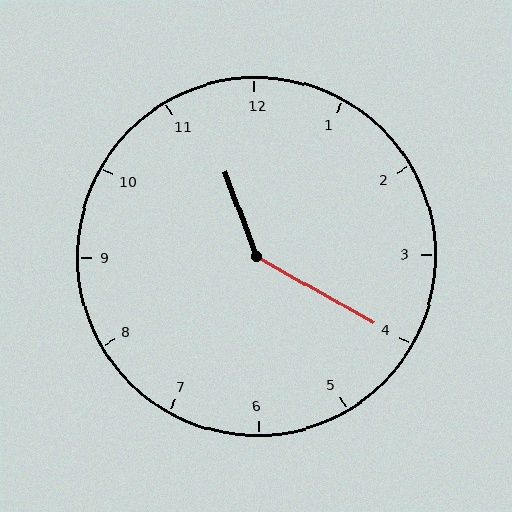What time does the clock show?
11:20.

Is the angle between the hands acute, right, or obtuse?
It is obtuse.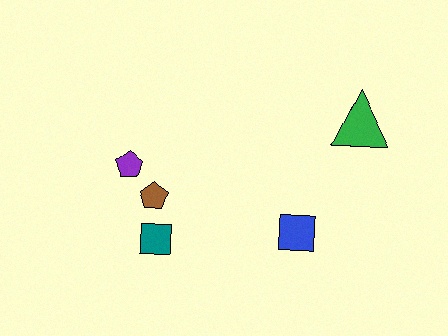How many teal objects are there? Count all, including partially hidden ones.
There is 1 teal object.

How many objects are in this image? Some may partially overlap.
There are 5 objects.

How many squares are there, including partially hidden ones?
There are 2 squares.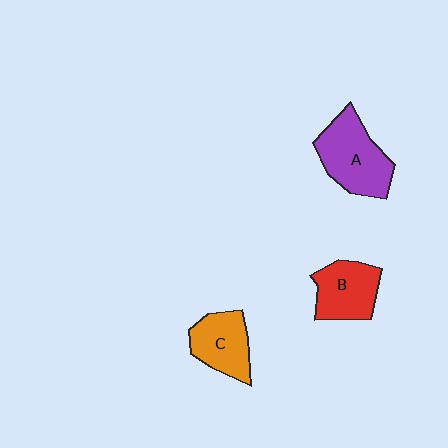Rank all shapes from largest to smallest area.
From largest to smallest: A (purple), B (red), C (orange).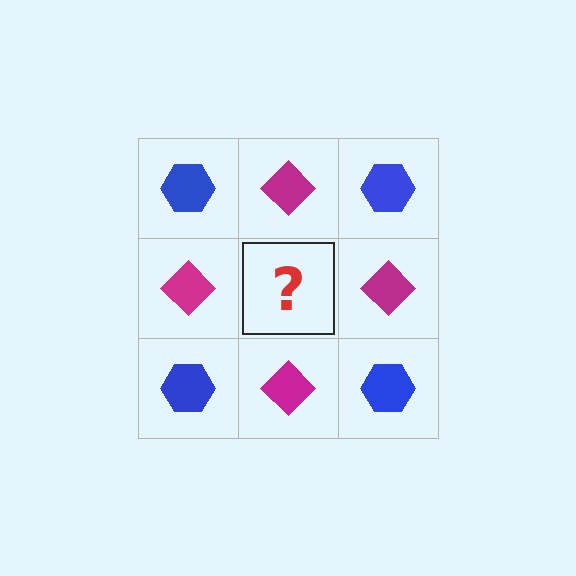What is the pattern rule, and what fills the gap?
The rule is that it alternates blue hexagon and magenta diamond in a checkerboard pattern. The gap should be filled with a blue hexagon.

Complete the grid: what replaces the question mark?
The question mark should be replaced with a blue hexagon.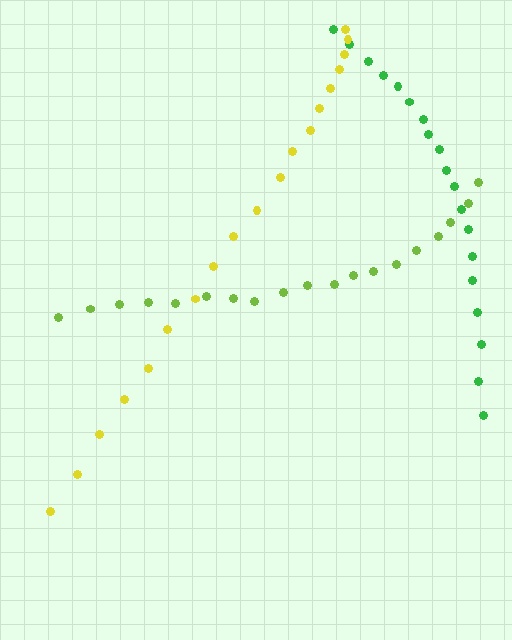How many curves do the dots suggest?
There are 3 distinct paths.